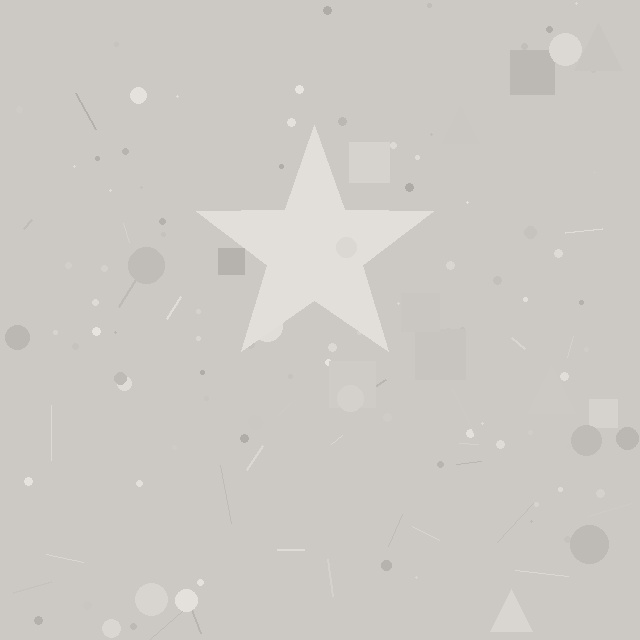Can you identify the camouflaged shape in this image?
The camouflaged shape is a star.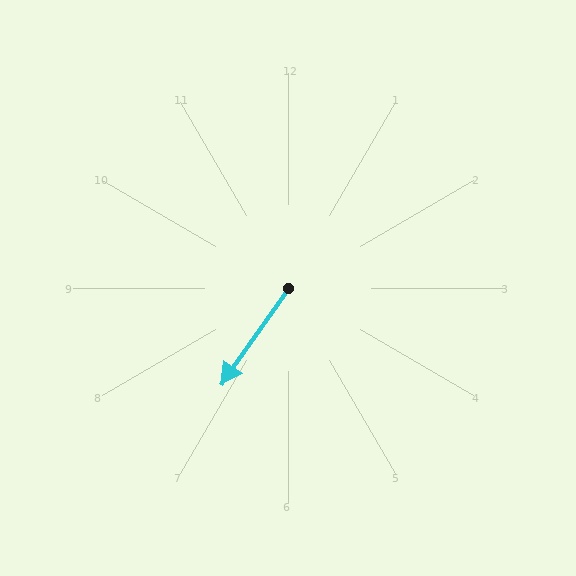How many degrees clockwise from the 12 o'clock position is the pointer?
Approximately 215 degrees.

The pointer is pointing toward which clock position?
Roughly 7 o'clock.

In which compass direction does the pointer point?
Southwest.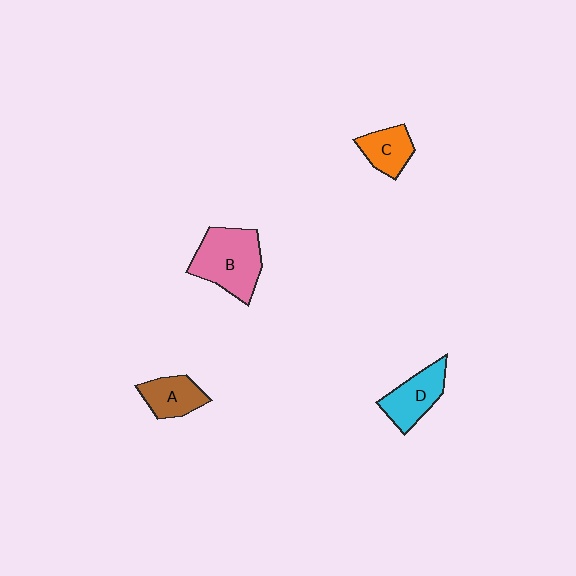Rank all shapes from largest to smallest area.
From largest to smallest: B (pink), D (cyan), A (brown), C (orange).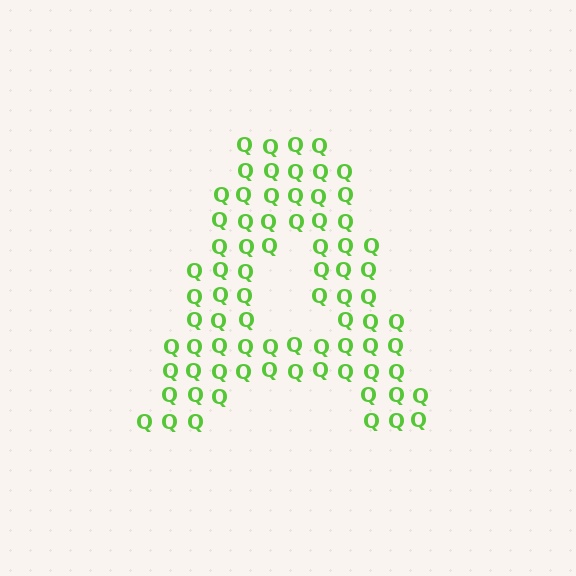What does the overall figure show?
The overall figure shows the letter A.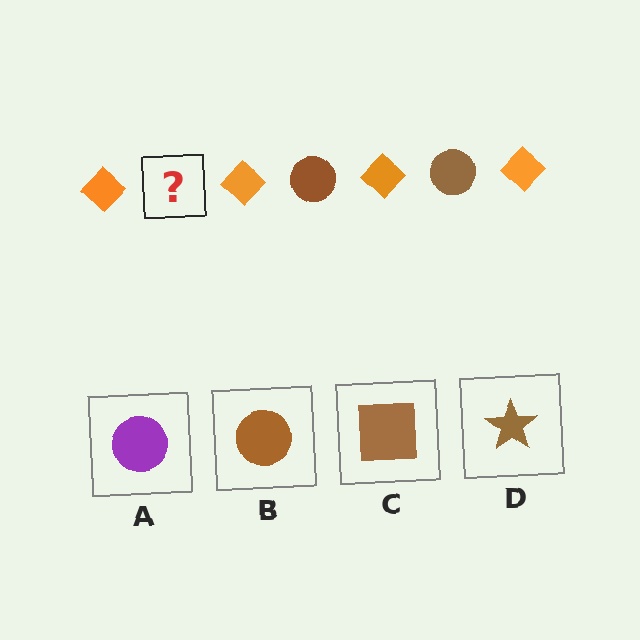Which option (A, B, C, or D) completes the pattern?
B.